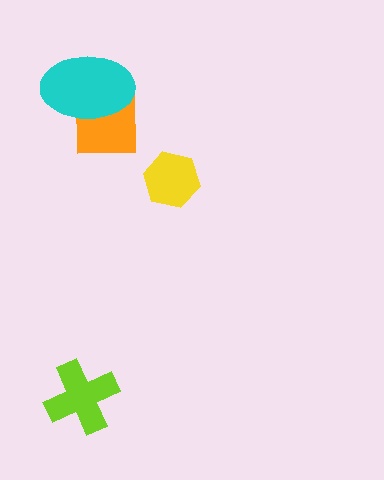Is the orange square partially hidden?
Yes, it is partially covered by another shape.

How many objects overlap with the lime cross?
0 objects overlap with the lime cross.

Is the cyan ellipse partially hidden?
No, no other shape covers it.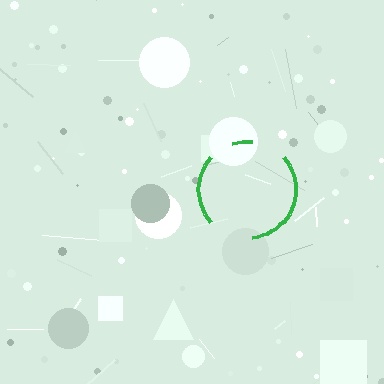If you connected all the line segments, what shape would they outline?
They would outline a circle.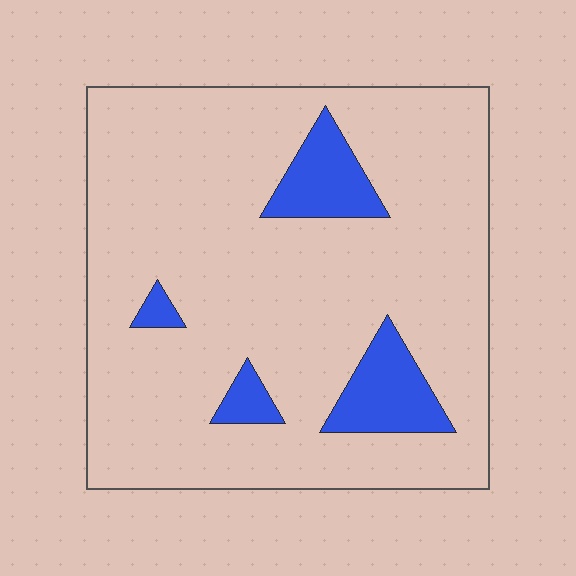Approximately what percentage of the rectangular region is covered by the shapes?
Approximately 10%.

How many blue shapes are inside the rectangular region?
4.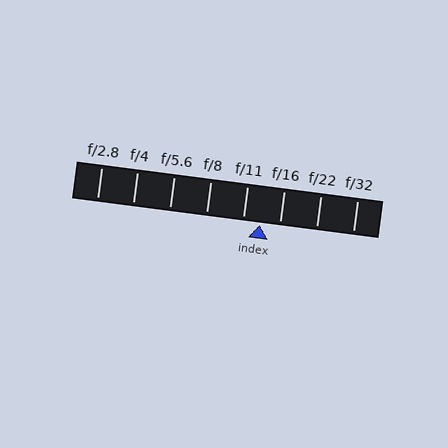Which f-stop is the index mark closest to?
The index mark is closest to f/11.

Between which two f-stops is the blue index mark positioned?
The index mark is between f/11 and f/16.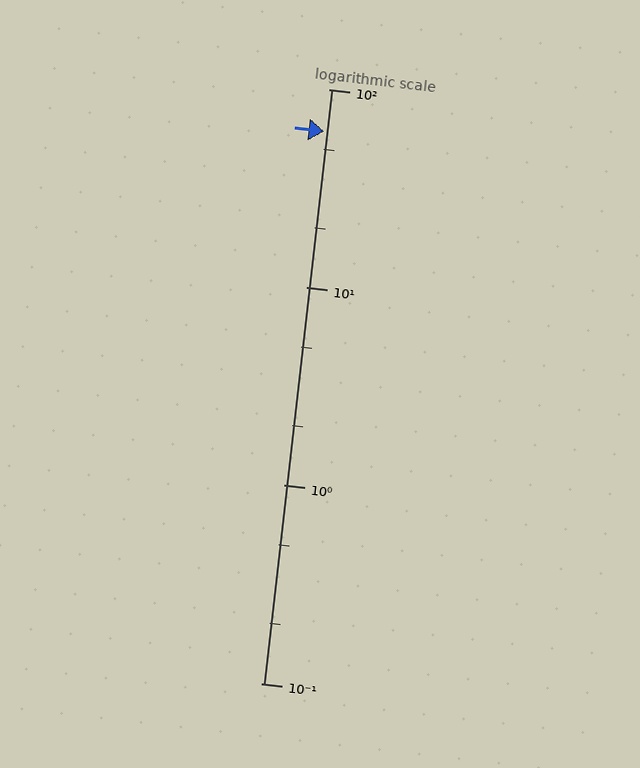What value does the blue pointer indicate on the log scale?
The pointer indicates approximately 61.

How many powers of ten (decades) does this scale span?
The scale spans 3 decades, from 0.1 to 100.